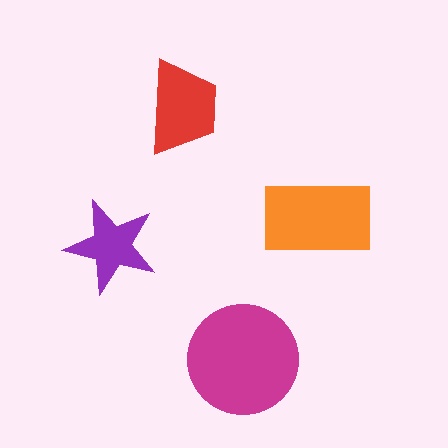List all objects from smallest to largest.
The purple star, the red trapezoid, the orange rectangle, the magenta circle.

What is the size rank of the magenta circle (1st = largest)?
1st.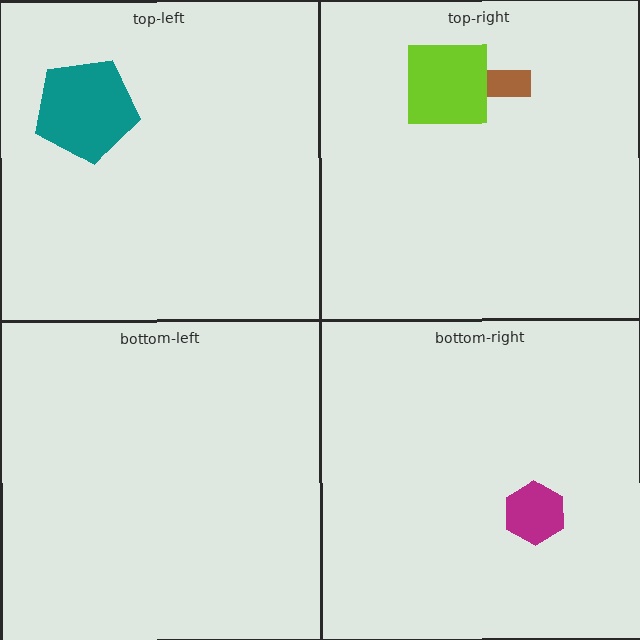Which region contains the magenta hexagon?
The bottom-right region.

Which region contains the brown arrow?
The top-right region.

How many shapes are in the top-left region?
1.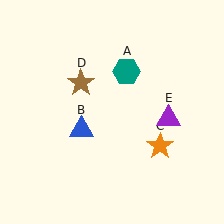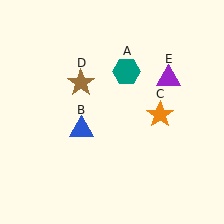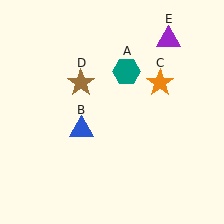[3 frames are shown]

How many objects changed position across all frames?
2 objects changed position: orange star (object C), purple triangle (object E).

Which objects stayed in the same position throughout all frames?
Teal hexagon (object A) and blue triangle (object B) and brown star (object D) remained stationary.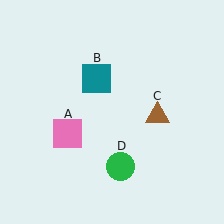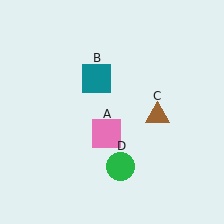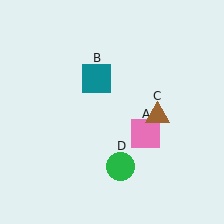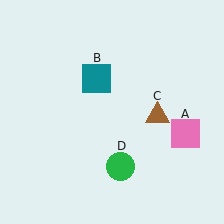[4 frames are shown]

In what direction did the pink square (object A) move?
The pink square (object A) moved right.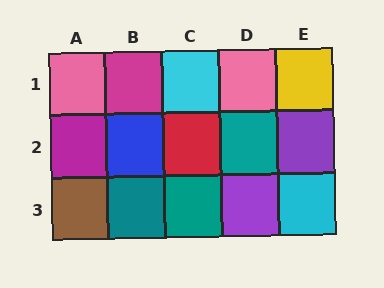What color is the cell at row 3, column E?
Cyan.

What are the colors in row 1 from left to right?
Pink, magenta, cyan, pink, yellow.